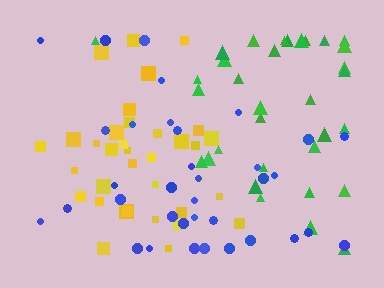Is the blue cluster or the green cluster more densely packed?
Blue.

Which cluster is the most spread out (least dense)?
Green.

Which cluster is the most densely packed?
Yellow.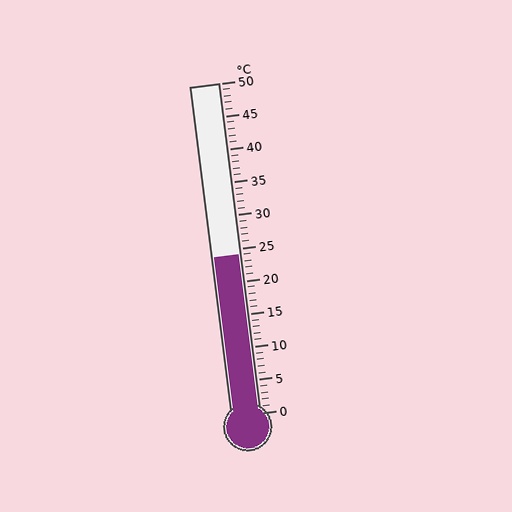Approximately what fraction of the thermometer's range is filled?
The thermometer is filled to approximately 50% of its range.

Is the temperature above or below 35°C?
The temperature is below 35°C.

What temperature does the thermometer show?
The thermometer shows approximately 24°C.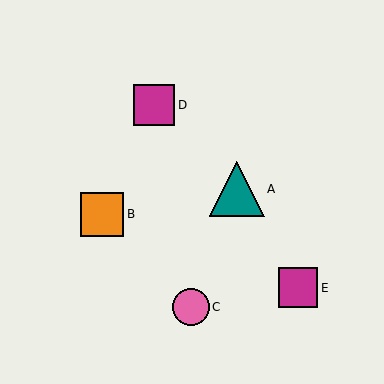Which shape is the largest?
The teal triangle (labeled A) is the largest.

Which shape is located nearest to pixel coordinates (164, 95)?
The magenta square (labeled D) at (154, 105) is nearest to that location.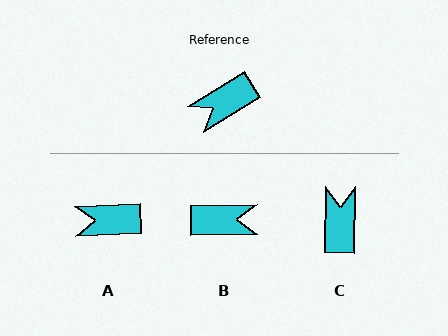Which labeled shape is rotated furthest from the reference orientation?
B, about 149 degrees away.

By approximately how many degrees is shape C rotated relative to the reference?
Approximately 123 degrees clockwise.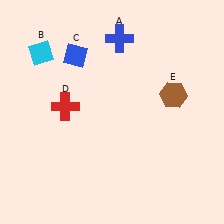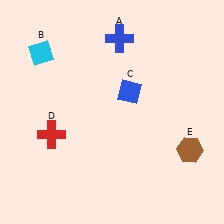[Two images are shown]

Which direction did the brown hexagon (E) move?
The brown hexagon (E) moved down.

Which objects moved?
The objects that moved are: the blue diamond (C), the red cross (D), the brown hexagon (E).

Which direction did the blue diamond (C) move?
The blue diamond (C) moved right.